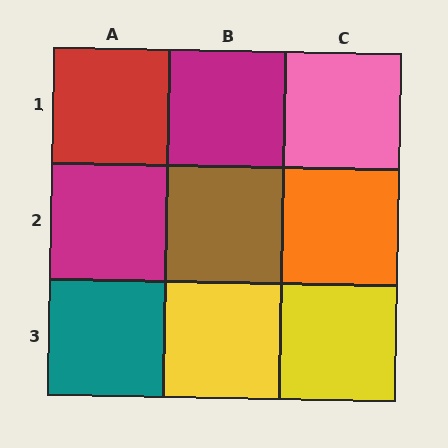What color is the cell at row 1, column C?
Pink.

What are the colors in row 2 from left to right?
Magenta, brown, orange.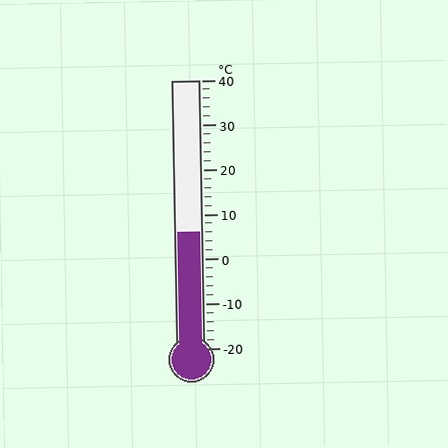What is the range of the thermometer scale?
The thermometer scale ranges from -20°C to 40°C.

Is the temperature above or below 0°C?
The temperature is above 0°C.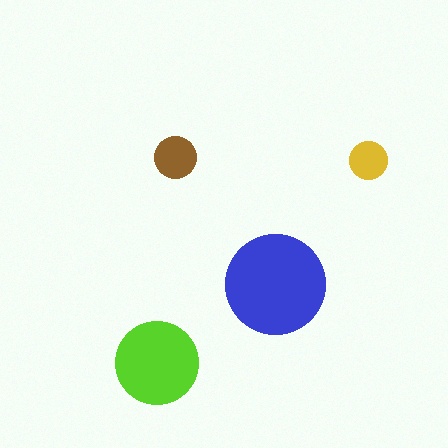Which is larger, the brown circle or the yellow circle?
The brown one.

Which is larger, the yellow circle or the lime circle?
The lime one.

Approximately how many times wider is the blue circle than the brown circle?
About 2.5 times wider.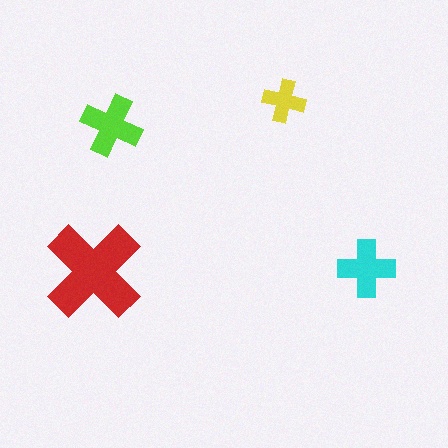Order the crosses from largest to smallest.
the red one, the lime one, the cyan one, the yellow one.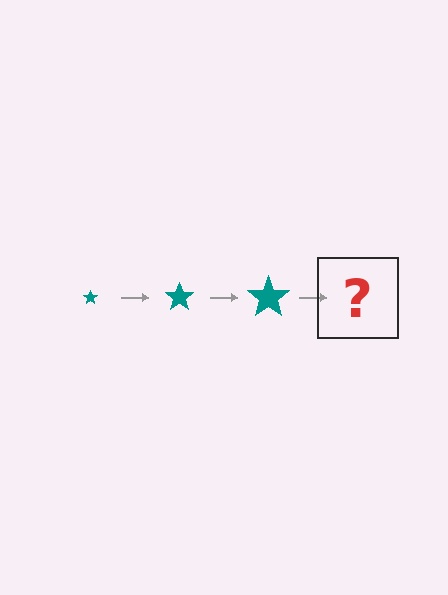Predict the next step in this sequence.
The next step is a teal star, larger than the previous one.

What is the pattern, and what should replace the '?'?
The pattern is that the star gets progressively larger each step. The '?' should be a teal star, larger than the previous one.